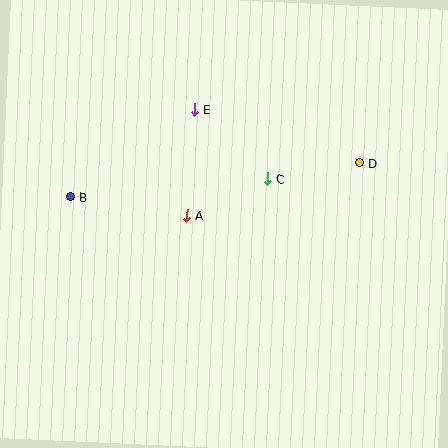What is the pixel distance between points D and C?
The distance between D and C is 93 pixels.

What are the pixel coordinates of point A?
Point A is at (187, 215).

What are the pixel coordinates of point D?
Point D is at (360, 163).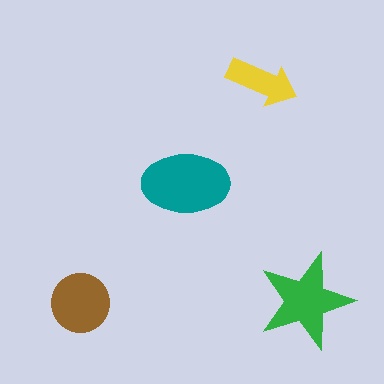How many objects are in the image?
There are 4 objects in the image.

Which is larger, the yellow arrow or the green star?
The green star.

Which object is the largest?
The teal ellipse.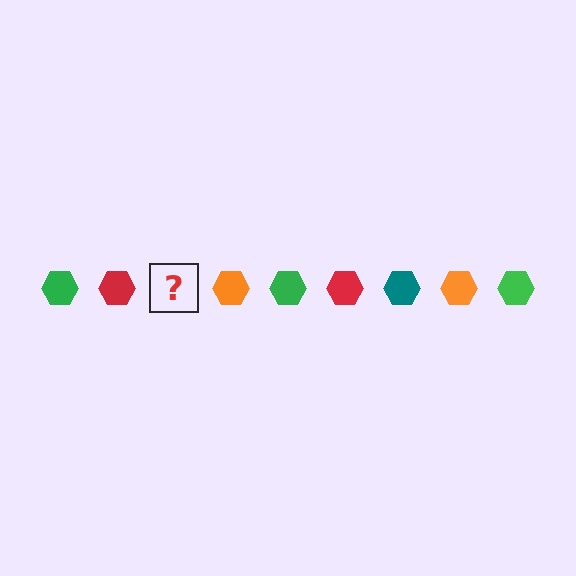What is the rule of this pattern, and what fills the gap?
The rule is that the pattern cycles through green, red, teal, orange hexagons. The gap should be filled with a teal hexagon.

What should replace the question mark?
The question mark should be replaced with a teal hexagon.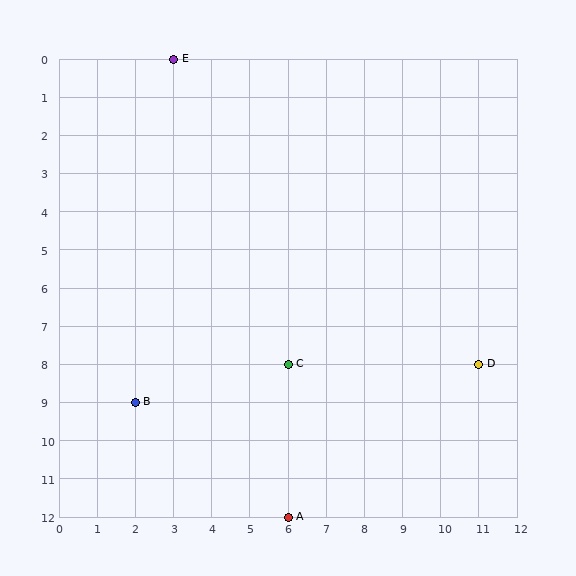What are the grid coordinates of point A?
Point A is at grid coordinates (6, 12).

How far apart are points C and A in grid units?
Points C and A are 4 rows apart.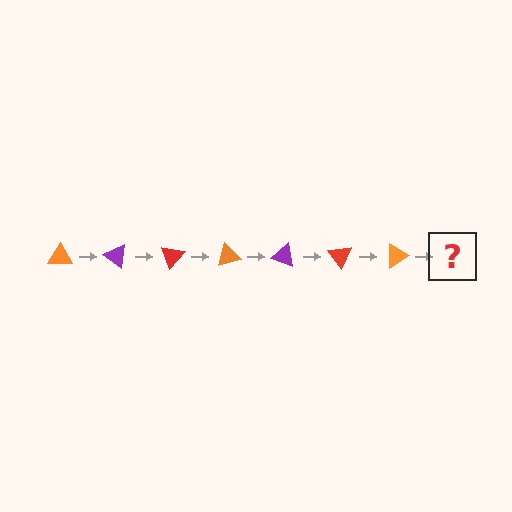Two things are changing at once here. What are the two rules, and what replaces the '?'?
The two rules are that it rotates 35 degrees each step and the color cycles through orange, purple, and red. The '?' should be a purple triangle, rotated 245 degrees from the start.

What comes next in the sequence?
The next element should be a purple triangle, rotated 245 degrees from the start.